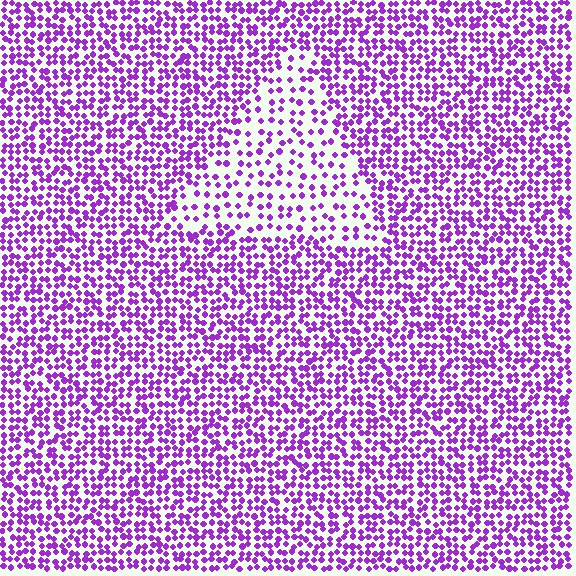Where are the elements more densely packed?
The elements are more densely packed outside the triangle boundary.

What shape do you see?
I see a triangle.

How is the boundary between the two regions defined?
The boundary is defined by a change in element density (approximately 2.0x ratio). All elements are the same color, size, and shape.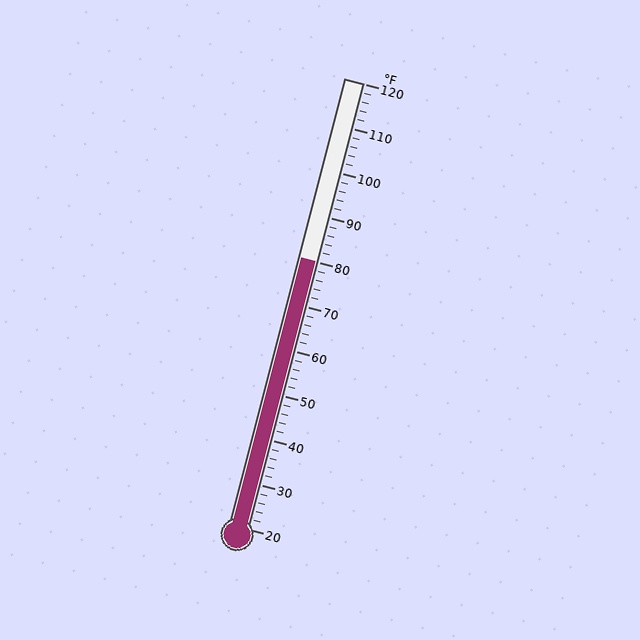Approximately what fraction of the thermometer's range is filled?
The thermometer is filled to approximately 60% of its range.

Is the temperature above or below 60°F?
The temperature is above 60°F.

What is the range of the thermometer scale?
The thermometer scale ranges from 20°F to 120°F.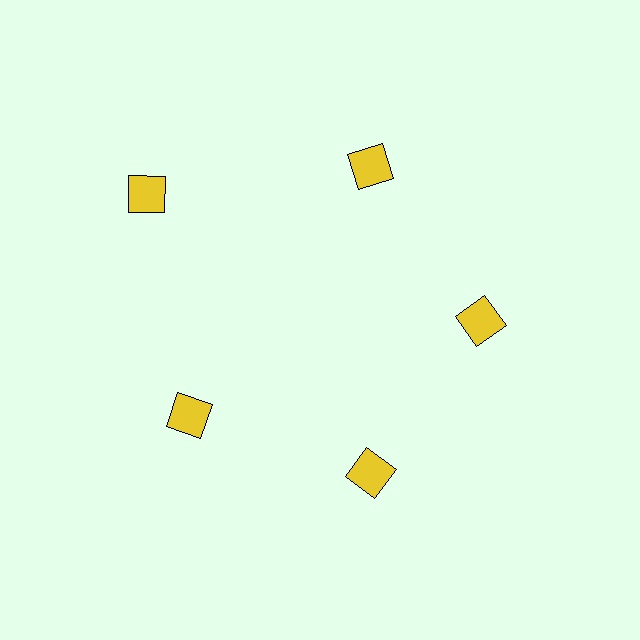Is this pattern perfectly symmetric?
No. The 5 yellow squares are arranged in a ring, but one element near the 10 o'clock position is pushed outward from the center, breaking the 5-fold rotational symmetry.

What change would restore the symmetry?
The symmetry would be restored by moving it inward, back onto the ring so that all 5 squares sit at equal angles and equal distance from the center.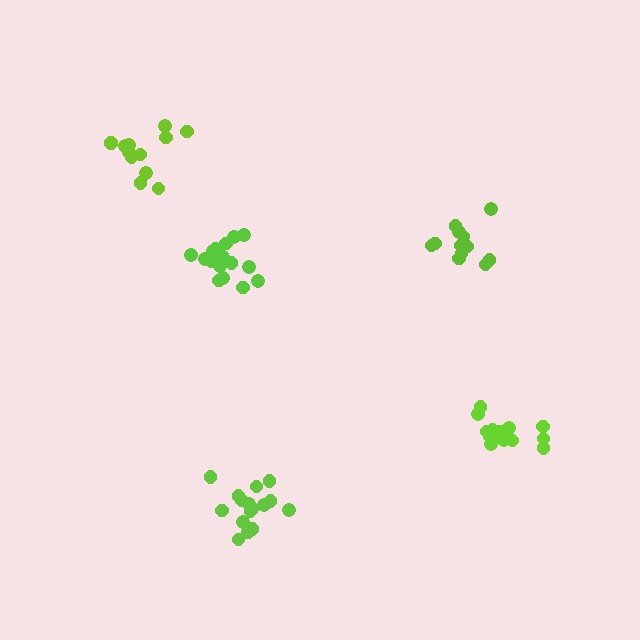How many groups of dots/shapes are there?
There are 5 groups.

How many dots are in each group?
Group 1: 13 dots, Group 2: 14 dots, Group 3: 13 dots, Group 4: 16 dots, Group 5: 17 dots (73 total).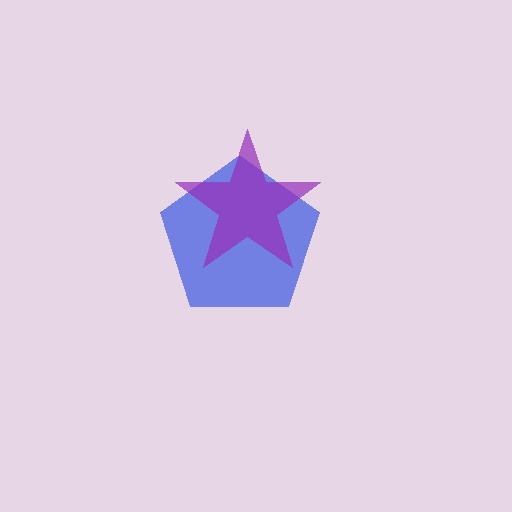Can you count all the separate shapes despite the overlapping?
Yes, there are 2 separate shapes.